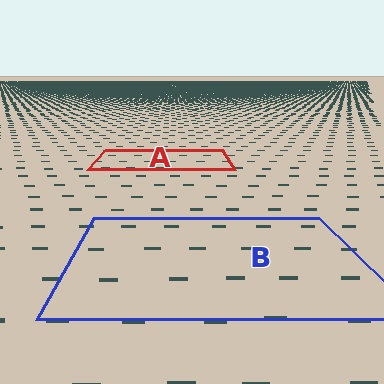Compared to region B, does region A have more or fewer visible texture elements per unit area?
Region A has more texture elements per unit area — they are packed more densely because it is farther away.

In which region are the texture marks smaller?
The texture marks are smaller in region A, because it is farther away.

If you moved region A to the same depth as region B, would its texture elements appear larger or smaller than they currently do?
They would appear larger. At a closer depth, the same texture elements are projected at a bigger on-screen size.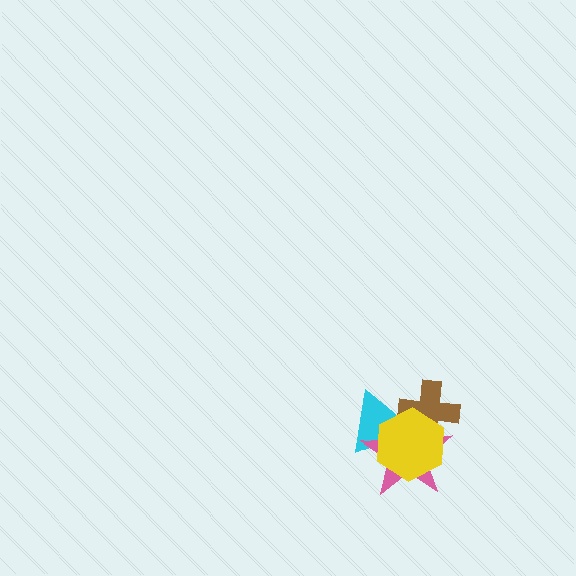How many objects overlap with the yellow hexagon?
3 objects overlap with the yellow hexagon.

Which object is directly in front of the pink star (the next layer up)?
The brown cross is directly in front of the pink star.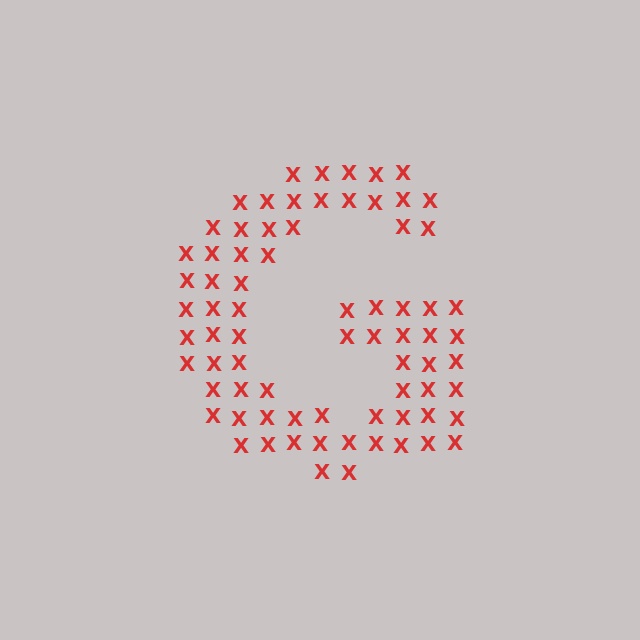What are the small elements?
The small elements are letter X's.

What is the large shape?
The large shape is the letter G.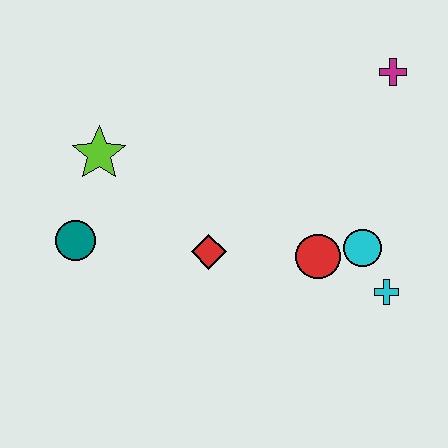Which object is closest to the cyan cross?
The cyan circle is closest to the cyan cross.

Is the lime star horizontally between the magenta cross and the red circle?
No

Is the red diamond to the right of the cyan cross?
No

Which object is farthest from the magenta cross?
The teal circle is farthest from the magenta cross.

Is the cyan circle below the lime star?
Yes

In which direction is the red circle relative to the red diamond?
The red circle is to the right of the red diamond.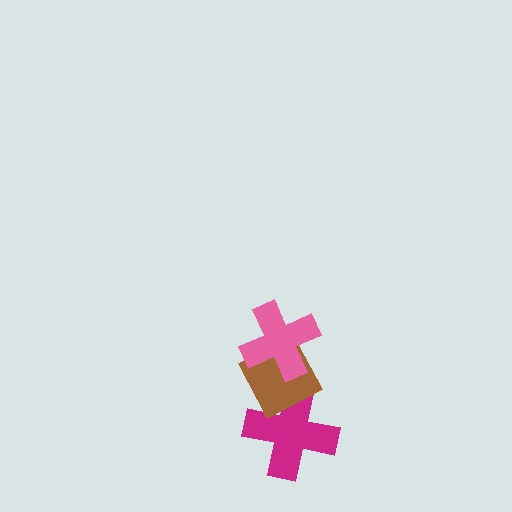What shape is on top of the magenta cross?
The brown diamond is on top of the magenta cross.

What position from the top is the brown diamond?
The brown diamond is 2nd from the top.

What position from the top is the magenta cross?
The magenta cross is 3rd from the top.